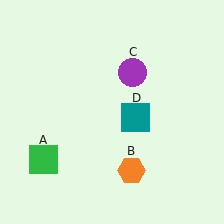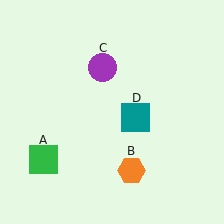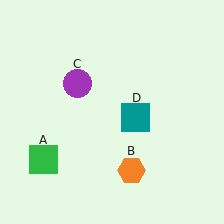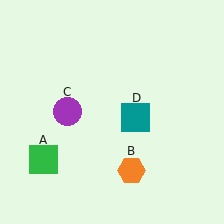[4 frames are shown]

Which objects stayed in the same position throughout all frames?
Green square (object A) and orange hexagon (object B) and teal square (object D) remained stationary.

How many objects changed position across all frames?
1 object changed position: purple circle (object C).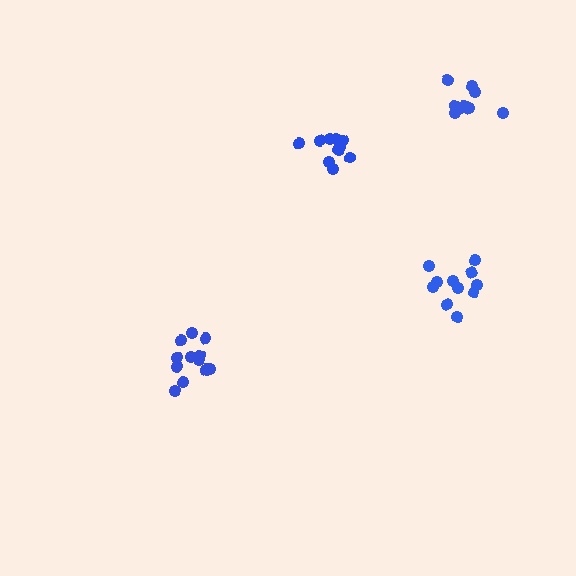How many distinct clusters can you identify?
There are 4 distinct clusters.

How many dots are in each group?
Group 1: 14 dots, Group 2: 10 dots, Group 3: 11 dots, Group 4: 11 dots (46 total).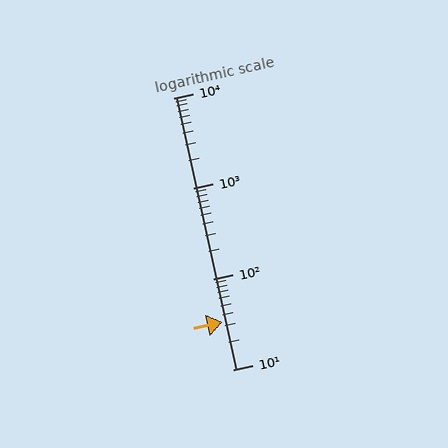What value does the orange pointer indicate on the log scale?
The pointer indicates approximately 33.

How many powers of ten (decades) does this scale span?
The scale spans 3 decades, from 10 to 10000.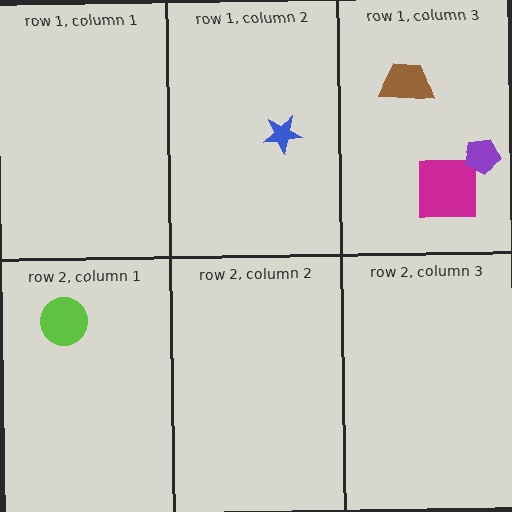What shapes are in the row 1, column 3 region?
The magenta square, the purple pentagon, the brown trapezoid.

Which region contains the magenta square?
The row 1, column 3 region.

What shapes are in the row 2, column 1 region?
The lime circle.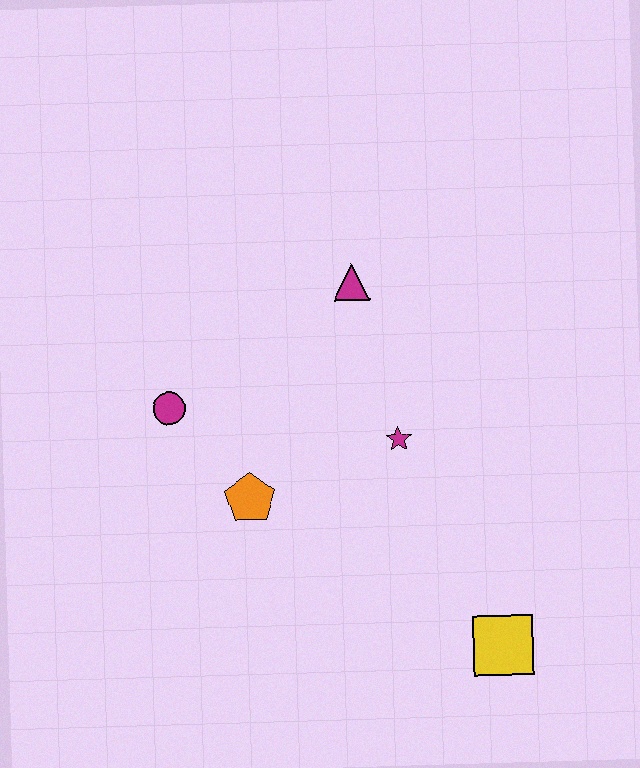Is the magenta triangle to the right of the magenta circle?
Yes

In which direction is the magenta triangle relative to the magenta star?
The magenta triangle is above the magenta star.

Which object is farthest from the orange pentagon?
The yellow square is farthest from the orange pentagon.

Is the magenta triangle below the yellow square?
No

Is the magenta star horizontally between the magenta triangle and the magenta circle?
No